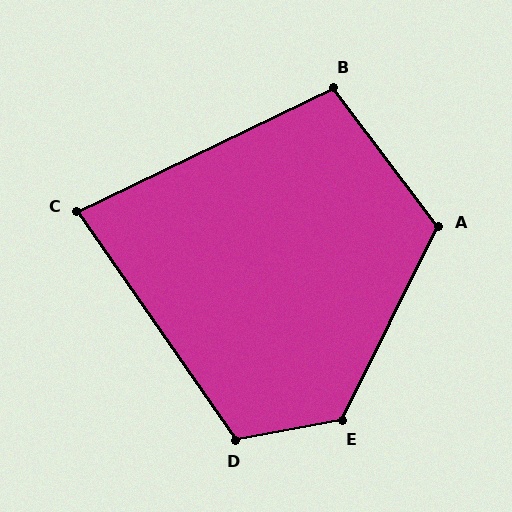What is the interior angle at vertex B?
Approximately 101 degrees (obtuse).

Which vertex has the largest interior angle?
E, at approximately 127 degrees.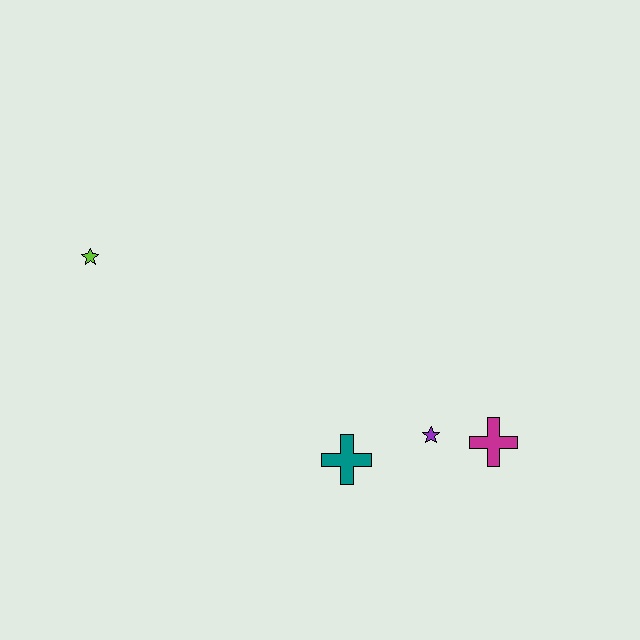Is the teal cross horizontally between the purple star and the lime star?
Yes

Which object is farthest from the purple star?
The lime star is farthest from the purple star.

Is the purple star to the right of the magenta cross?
No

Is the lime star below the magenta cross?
No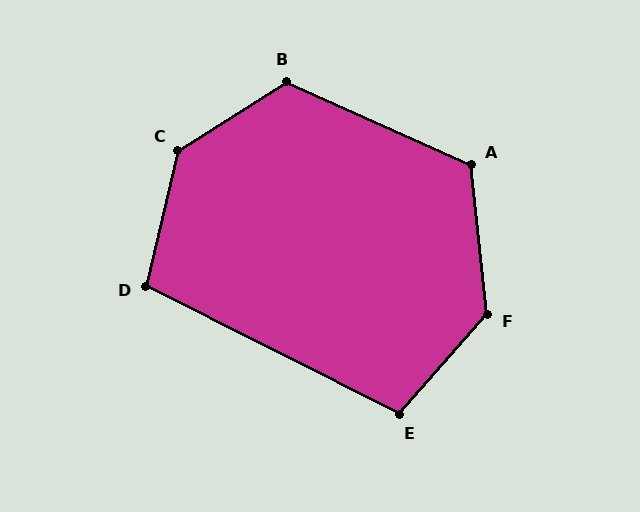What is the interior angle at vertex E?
Approximately 105 degrees (obtuse).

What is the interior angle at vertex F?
Approximately 133 degrees (obtuse).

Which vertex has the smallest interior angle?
D, at approximately 103 degrees.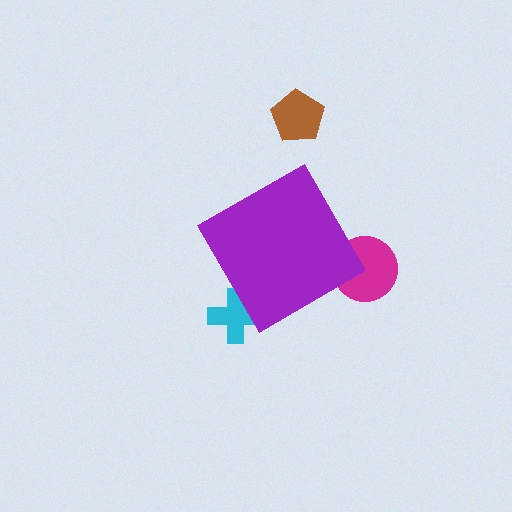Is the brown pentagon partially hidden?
No, the brown pentagon is fully visible.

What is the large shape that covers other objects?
A purple diamond.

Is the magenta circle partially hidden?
Yes, the magenta circle is partially hidden behind the purple diamond.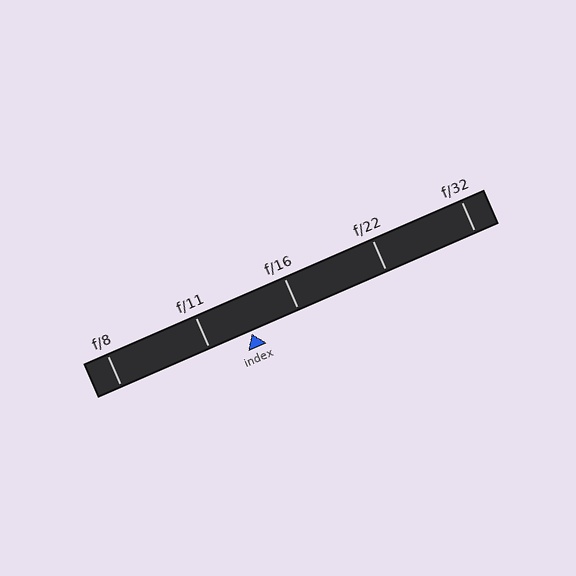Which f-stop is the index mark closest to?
The index mark is closest to f/11.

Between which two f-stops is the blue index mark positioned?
The index mark is between f/11 and f/16.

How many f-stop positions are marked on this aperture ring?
There are 5 f-stop positions marked.